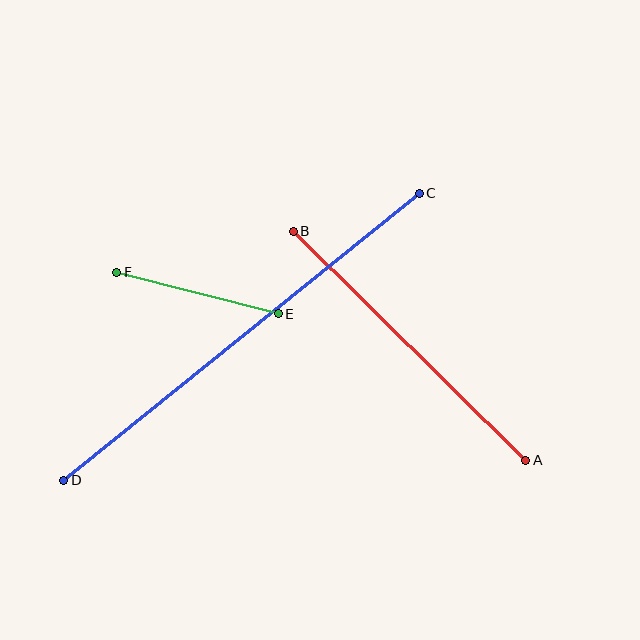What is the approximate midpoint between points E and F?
The midpoint is at approximately (197, 293) pixels.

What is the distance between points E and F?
The distance is approximately 167 pixels.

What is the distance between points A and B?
The distance is approximately 326 pixels.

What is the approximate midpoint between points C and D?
The midpoint is at approximately (241, 337) pixels.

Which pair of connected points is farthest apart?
Points C and D are farthest apart.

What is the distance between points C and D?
The distance is approximately 457 pixels.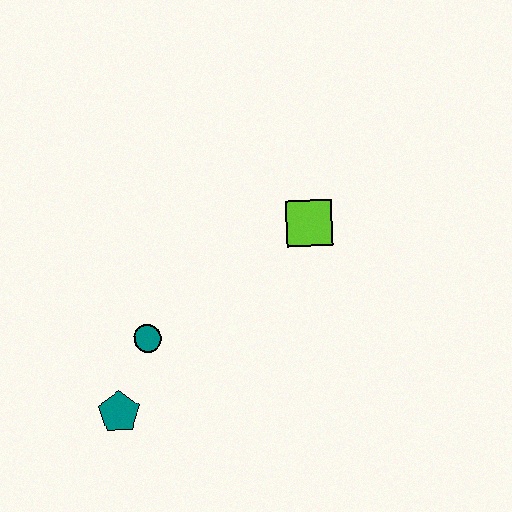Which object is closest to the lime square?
The teal circle is closest to the lime square.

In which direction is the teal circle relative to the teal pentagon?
The teal circle is above the teal pentagon.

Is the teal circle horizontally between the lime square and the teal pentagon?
Yes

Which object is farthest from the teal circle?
The lime square is farthest from the teal circle.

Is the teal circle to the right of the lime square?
No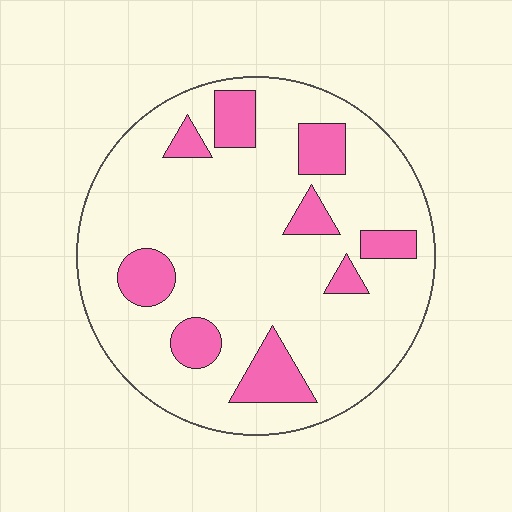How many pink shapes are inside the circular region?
9.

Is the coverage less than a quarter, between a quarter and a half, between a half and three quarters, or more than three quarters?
Less than a quarter.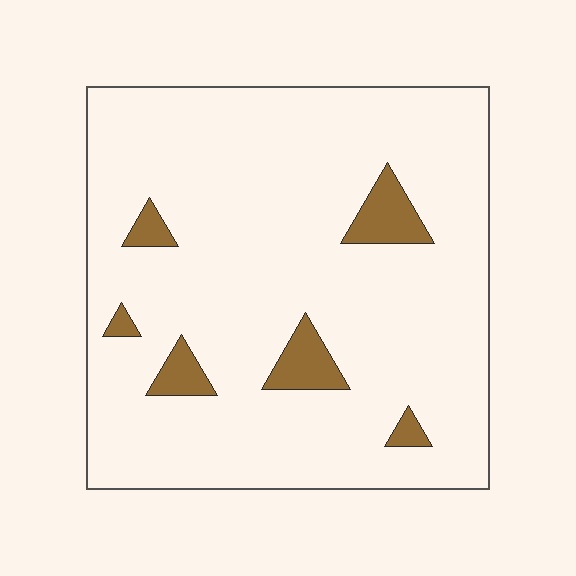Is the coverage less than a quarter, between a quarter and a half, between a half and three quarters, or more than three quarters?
Less than a quarter.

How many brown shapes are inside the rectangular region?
6.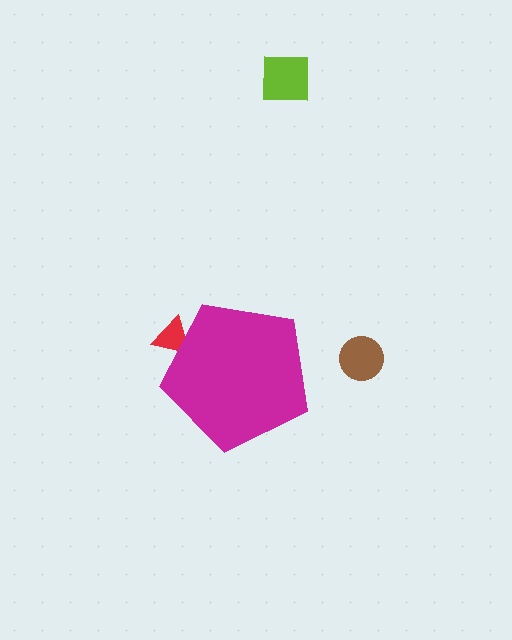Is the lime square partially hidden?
No, the lime square is fully visible.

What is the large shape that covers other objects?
A magenta pentagon.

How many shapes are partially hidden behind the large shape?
1 shape is partially hidden.